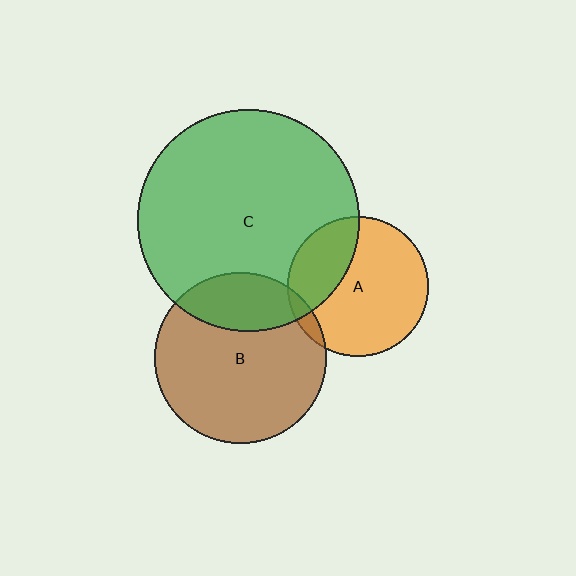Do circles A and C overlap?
Yes.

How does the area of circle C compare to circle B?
Approximately 1.7 times.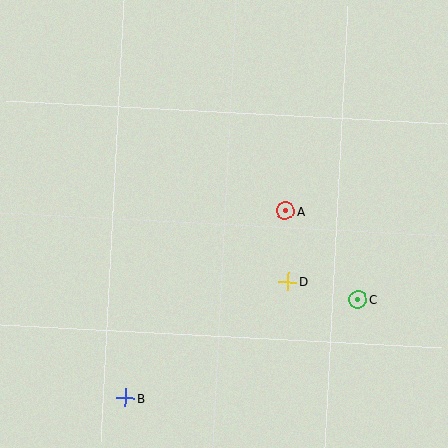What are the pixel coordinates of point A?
Point A is at (285, 211).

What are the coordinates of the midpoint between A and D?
The midpoint between A and D is at (287, 246).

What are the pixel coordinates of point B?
Point B is at (126, 398).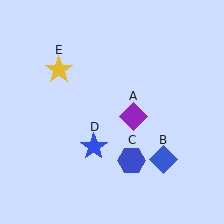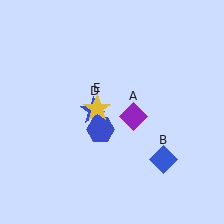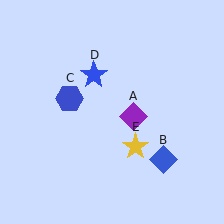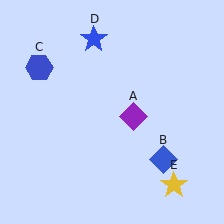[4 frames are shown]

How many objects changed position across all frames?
3 objects changed position: blue hexagon (object C), blue star (object D), yellow star (object E).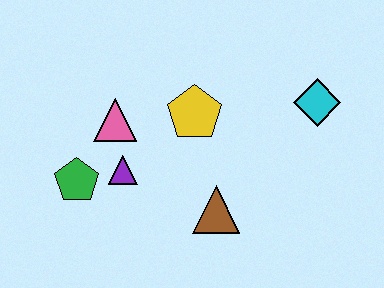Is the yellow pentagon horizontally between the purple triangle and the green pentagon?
No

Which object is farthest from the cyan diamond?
The green pentagon is farthest from the cyan diamond.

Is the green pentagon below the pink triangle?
Yes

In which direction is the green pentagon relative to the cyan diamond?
The green pentagon is to the left of the cyan diamond.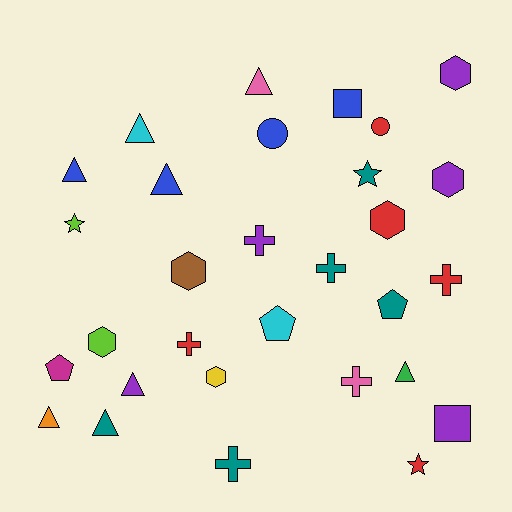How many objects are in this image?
There are 30 objects.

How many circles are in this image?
There are 2 circles.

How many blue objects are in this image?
There are 4 blue objects.